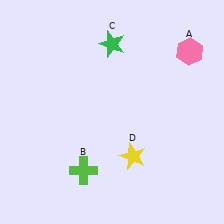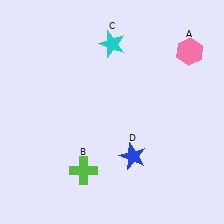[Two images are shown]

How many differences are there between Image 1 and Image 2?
There are 2 differences between the two images.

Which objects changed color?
C changed from green to cyan. D changed from yellow to blue.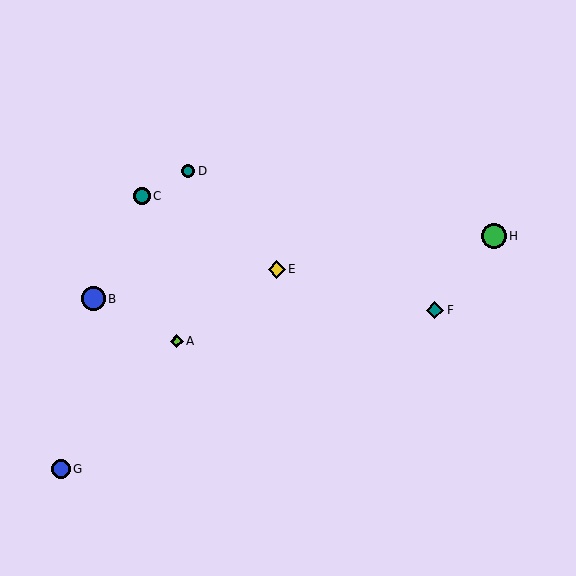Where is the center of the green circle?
The center of the green circle is at (494, 236).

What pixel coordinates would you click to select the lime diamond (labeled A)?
Click at (177, 341) to select the lime diamond A.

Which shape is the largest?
The green circle (labeled H) is the largest.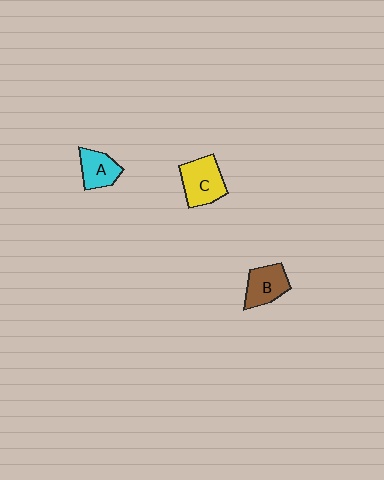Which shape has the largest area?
Shape C (yellow).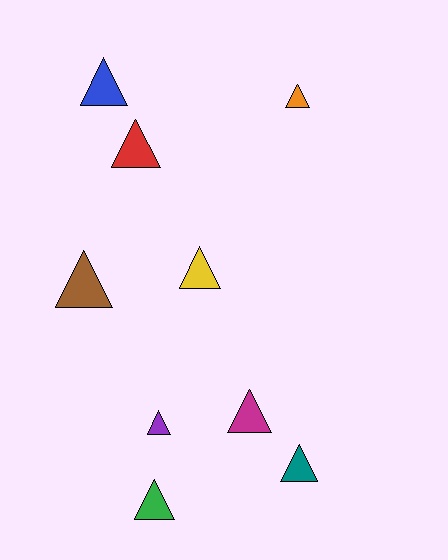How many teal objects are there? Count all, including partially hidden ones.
There is 1 teal object.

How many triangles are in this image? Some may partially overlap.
There are 9 triangles.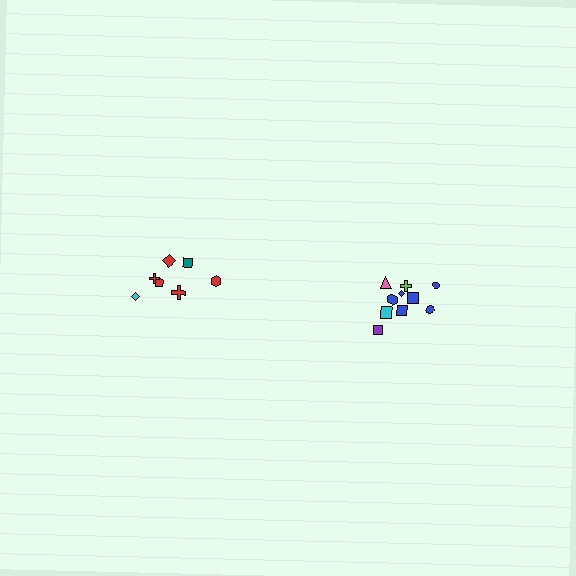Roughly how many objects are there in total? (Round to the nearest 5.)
Roughly 15 objects in total.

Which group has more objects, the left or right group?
The right group.